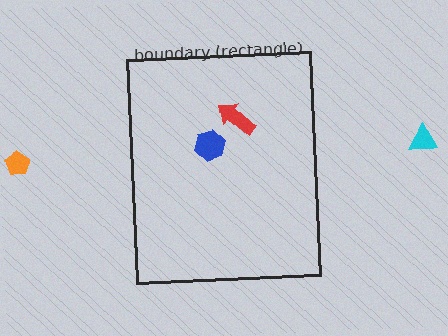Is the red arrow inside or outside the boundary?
Inside.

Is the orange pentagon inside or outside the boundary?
Outside.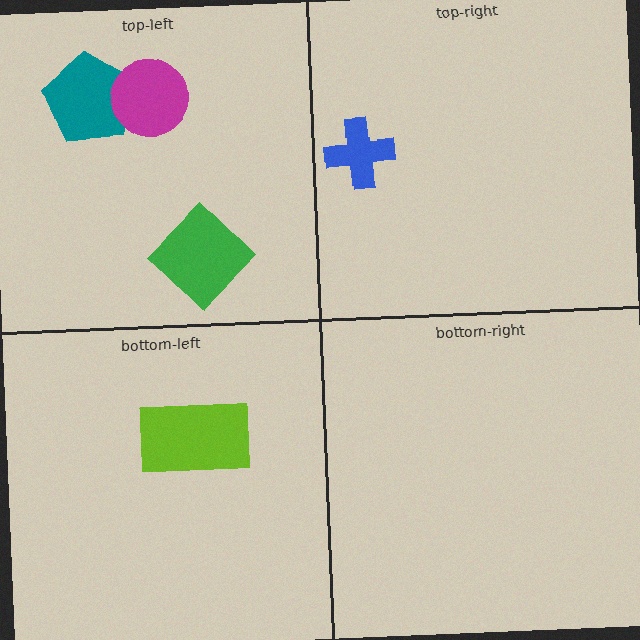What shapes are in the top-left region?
The teal pentagon, the magenta circle, the green diamond.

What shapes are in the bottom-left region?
The lime rectangle.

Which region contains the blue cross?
The top-right region.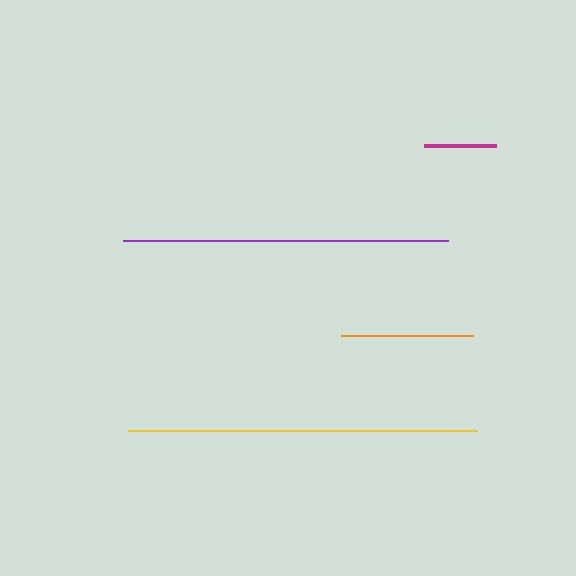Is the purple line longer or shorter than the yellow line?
The yellow line is longer than the purple line.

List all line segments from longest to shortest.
From longest to shortest: yellow, purple, orange, magenta.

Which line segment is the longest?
The yellow line is the longest at approximately 350 pixels.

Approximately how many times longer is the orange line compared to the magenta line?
The orange line is approximately 1.8 times the length of the magenta line.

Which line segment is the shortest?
The magenta line is the shortest at approximately 72 pixels.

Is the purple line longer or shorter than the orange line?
The purple line is longer than the orange line.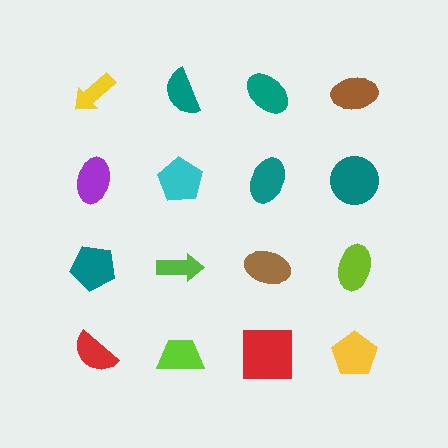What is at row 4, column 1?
A red semicircle.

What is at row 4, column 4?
A yellow pentagon.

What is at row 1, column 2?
A teal semicircle.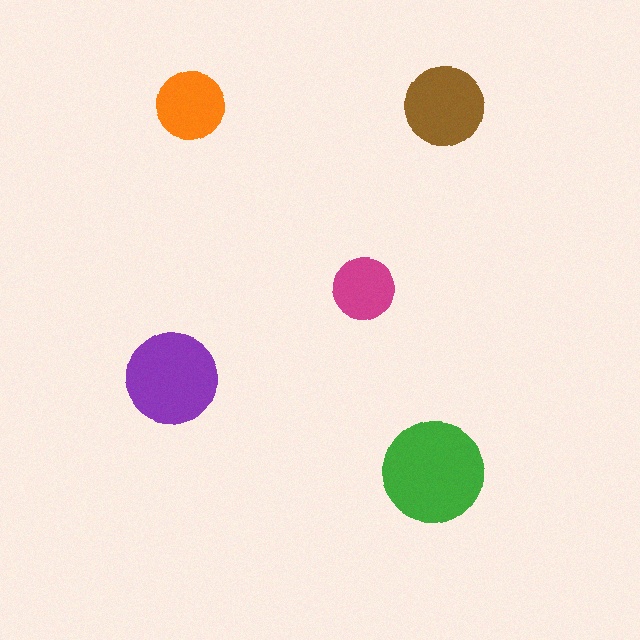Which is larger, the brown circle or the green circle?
The green one.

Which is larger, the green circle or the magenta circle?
The green one.